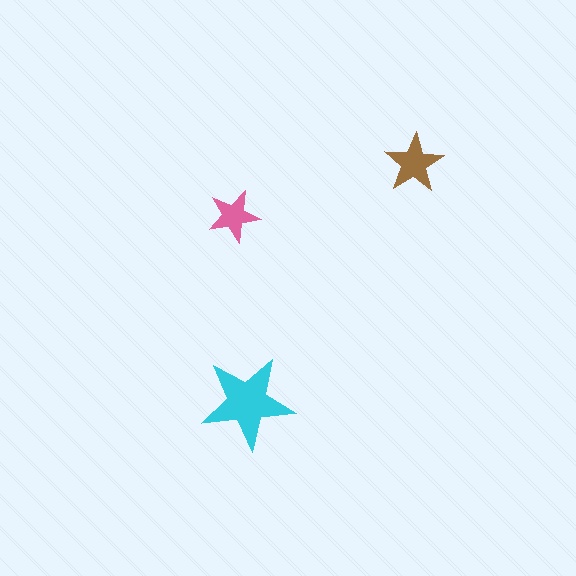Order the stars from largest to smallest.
the cyan one, the brown one, the pink one.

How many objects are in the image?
There are 3 objects in the image.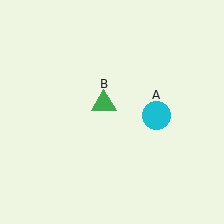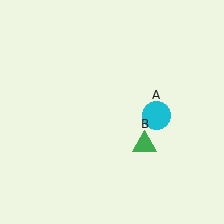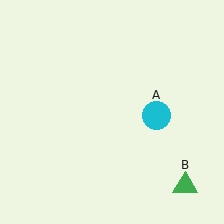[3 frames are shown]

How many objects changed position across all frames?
1 object changed position: green triangle (object B).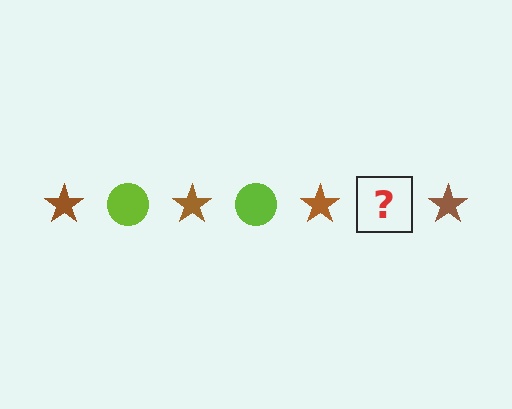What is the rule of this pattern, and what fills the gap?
The rule is that the pattern alternates between brown star and lime circle. The gap should be filled with a lime circle.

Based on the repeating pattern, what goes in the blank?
The blank should be a lime circle.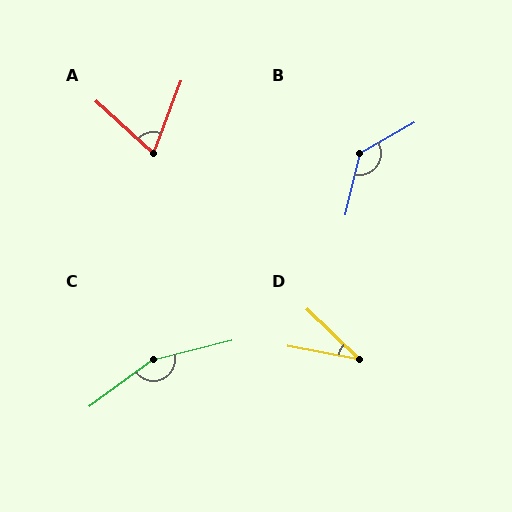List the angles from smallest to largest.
D (33°), A (68°), B (134°), C (157°).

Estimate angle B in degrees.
Approximately 134 degrees.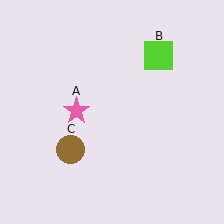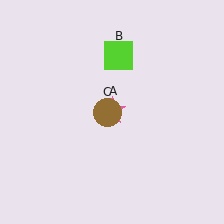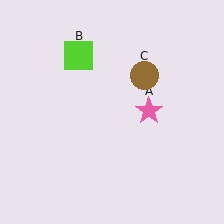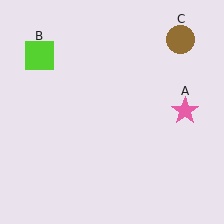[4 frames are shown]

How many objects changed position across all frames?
3 objects changed position: pink star (object A), lime square (object B), brown circle (object C).